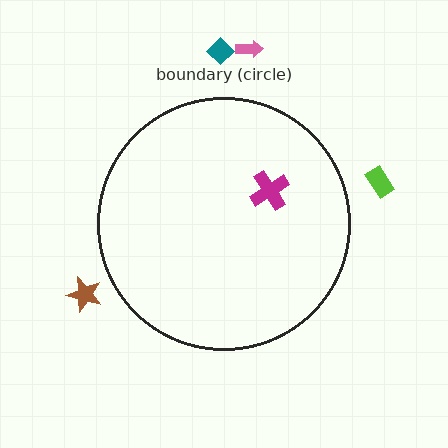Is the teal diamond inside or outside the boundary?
Outside.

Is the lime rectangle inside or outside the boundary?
Outside.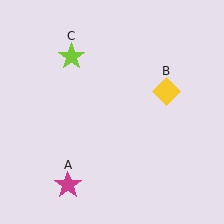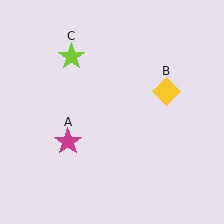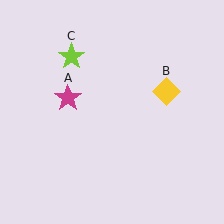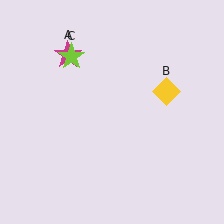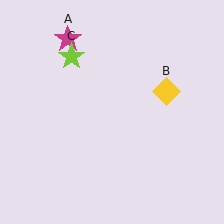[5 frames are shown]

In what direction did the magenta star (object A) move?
The magenta star (object A) moved up.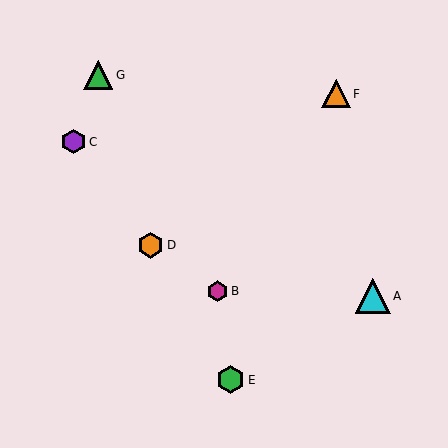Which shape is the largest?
The cyan triangle (labeled A) is the largest.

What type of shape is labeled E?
Shape E is a green hexagon.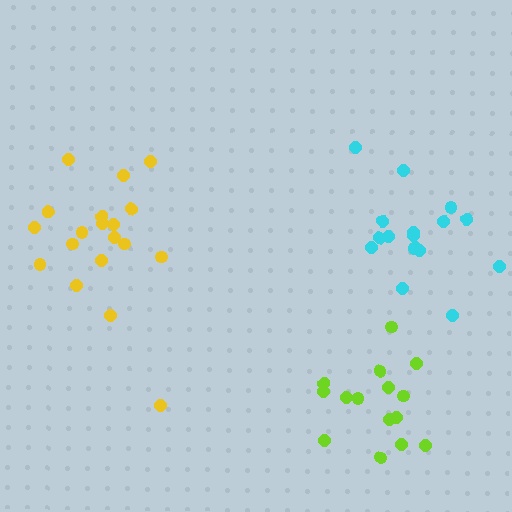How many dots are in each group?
Group 1: 15 dots, Group 2: 17 dots, Group 3: 19 dots (51 total).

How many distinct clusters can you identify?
There are 3 distinct clusters.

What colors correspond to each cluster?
The clusters are colored: lime, cyan, yellow.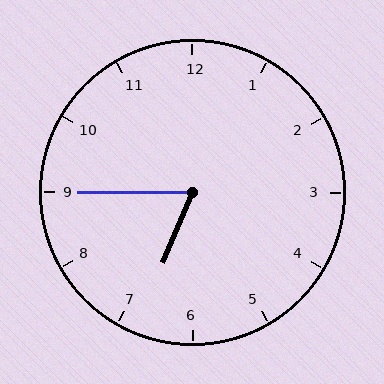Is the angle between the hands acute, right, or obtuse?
It is acute.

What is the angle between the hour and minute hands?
Approximately 68 degrees.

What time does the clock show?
6:45.